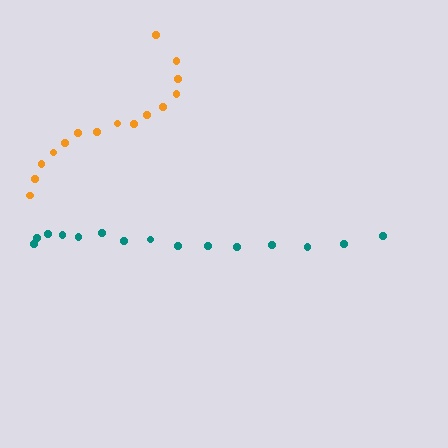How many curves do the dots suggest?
There are 2 distinct paths.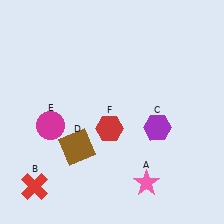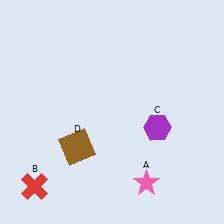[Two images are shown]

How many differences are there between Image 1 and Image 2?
There are 2 differences between the two images.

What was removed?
The magenta circle (E), the red hexagon (F) were removed in Image 2.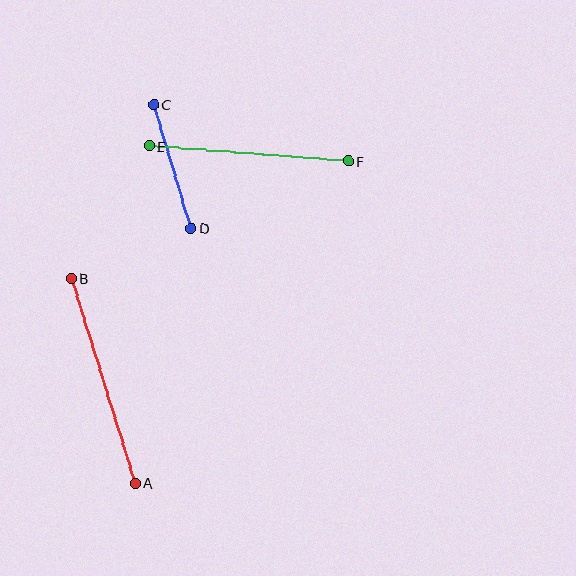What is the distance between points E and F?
The distance is approximately 200 pixels.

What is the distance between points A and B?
The distance is approximately 214 pixels.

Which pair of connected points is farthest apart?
Points A and B are farthest apart.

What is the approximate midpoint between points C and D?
The midpoint is at approximately (172, 166) pixels.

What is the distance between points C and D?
The distance is approximately 129 pixels.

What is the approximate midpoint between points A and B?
The midpoint is at approximately (103, 381) pixels.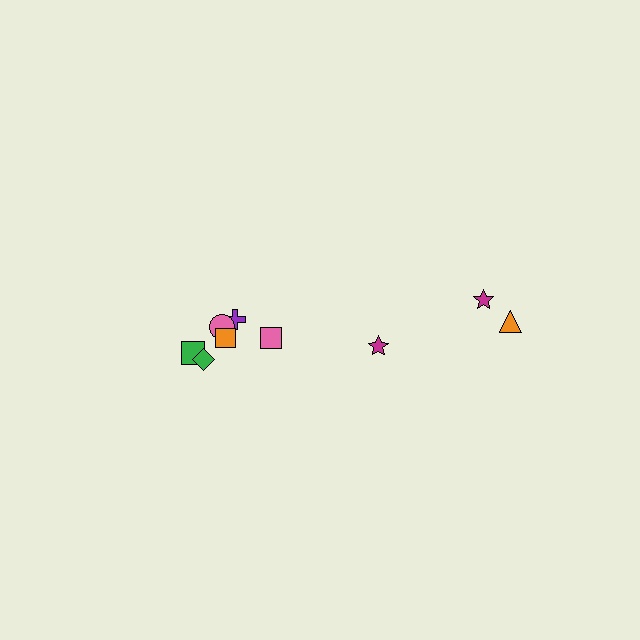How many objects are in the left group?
There are 6 objects.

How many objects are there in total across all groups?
There are 9 objects.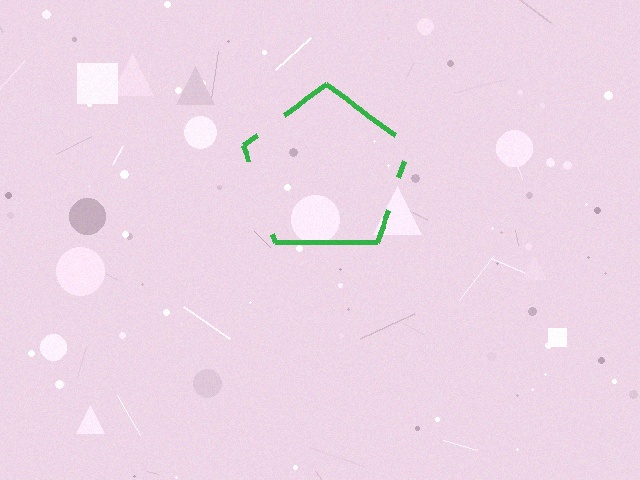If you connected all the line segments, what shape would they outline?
They would outline a pentagon.